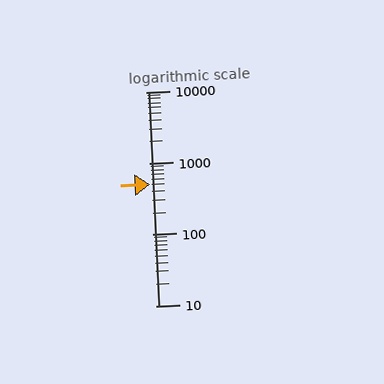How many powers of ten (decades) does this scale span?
The scale spans 3 decades, from 10 to 10000.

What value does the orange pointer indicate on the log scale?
The pointer indicates approximately 510.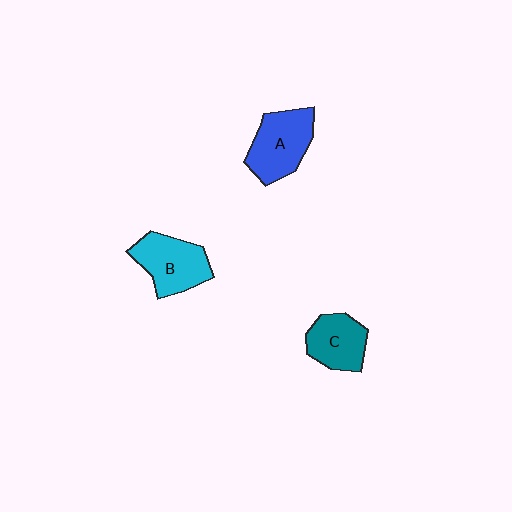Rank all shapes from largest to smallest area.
From largest to smallest: A (blue), B (cyan), C (teal).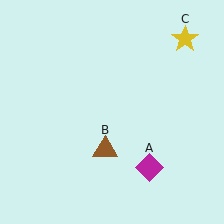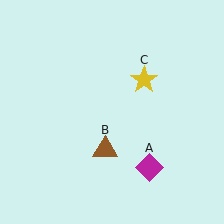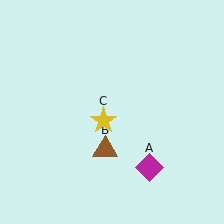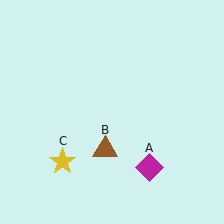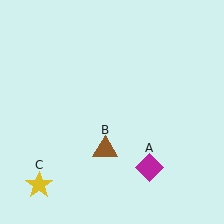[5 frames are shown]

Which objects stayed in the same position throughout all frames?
Magenta diamond (object A) and brown triangle (object B) remained stationary.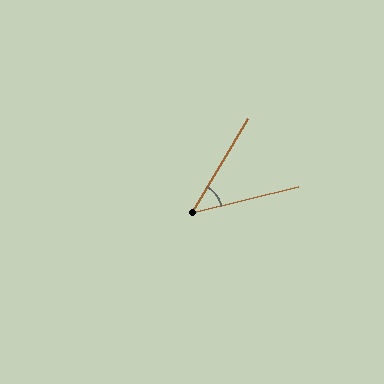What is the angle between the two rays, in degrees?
Approximately 46 degrees.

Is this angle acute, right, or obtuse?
It is acute.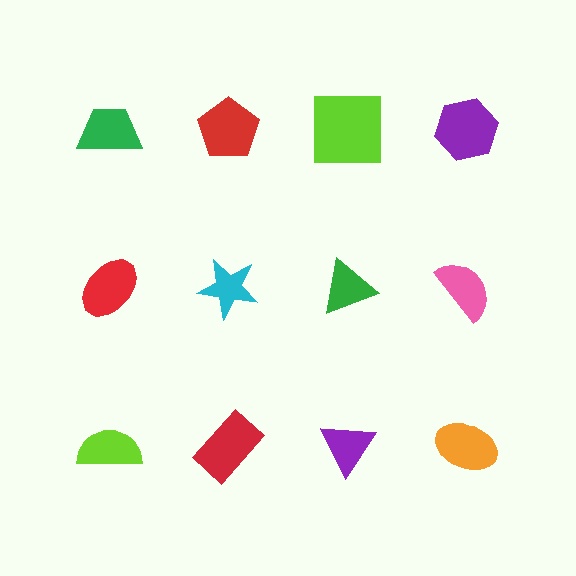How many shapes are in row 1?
4 shapes.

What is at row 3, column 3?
A purple triangle.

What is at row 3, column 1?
A lime semicircle.